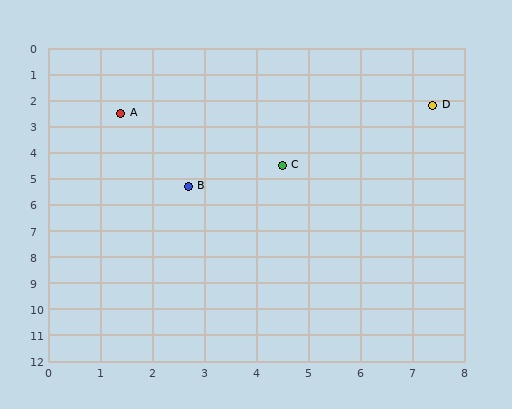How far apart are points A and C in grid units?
Points A and C are about 3.7 grid units apart.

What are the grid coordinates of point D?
Point D is at approximately (7.4, 2.2).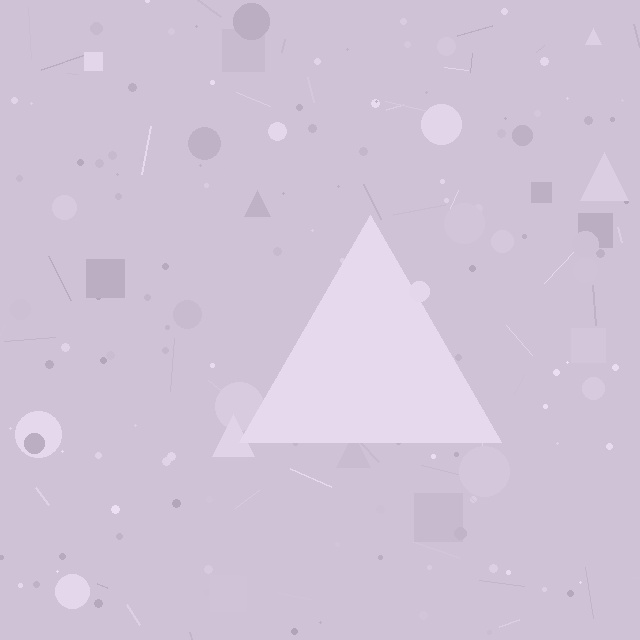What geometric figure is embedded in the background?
A triangle is embedded in the background.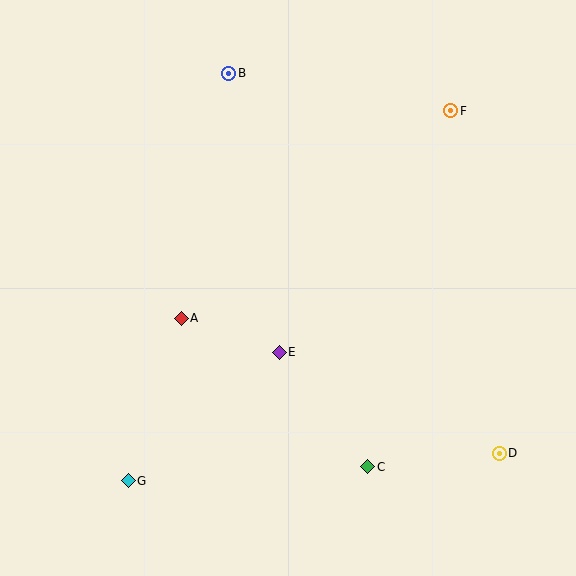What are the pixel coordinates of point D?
Point D is at (499, 453).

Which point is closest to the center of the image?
Point E at (279, 352) is closest to the center.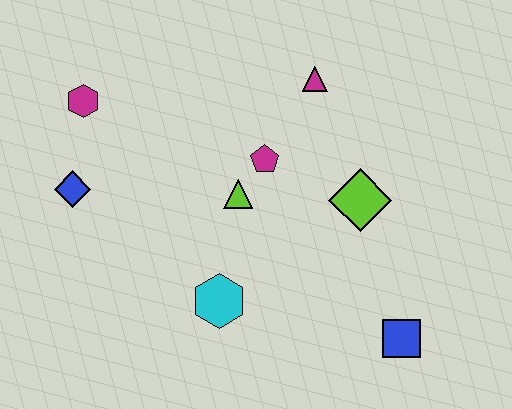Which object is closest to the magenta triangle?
The magenta pentagon is closest to the magenta triangle.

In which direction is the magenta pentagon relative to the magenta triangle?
The magenta pentagon is below the magenta triangle.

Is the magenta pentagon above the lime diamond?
Yes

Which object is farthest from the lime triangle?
The blue square is farthest from the lime triangle.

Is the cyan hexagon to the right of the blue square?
No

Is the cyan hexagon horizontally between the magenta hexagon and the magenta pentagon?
Yes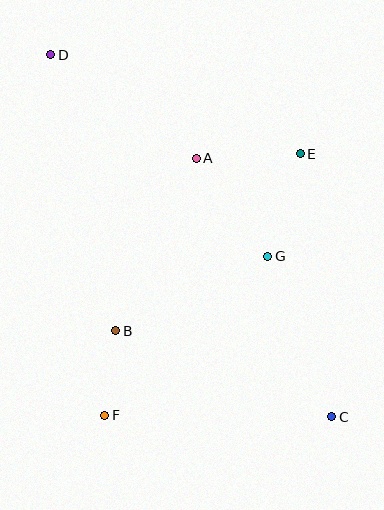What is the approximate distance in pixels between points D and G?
The distance between D and G is approximately 297 pixels.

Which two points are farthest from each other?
Points C and D are farthest from each other.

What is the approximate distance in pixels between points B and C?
The distance between B and C is approximately 232 pixels.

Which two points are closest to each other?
Points B and F are closest to each other.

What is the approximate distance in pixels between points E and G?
The distance between E and G is approximately 108 pixels.